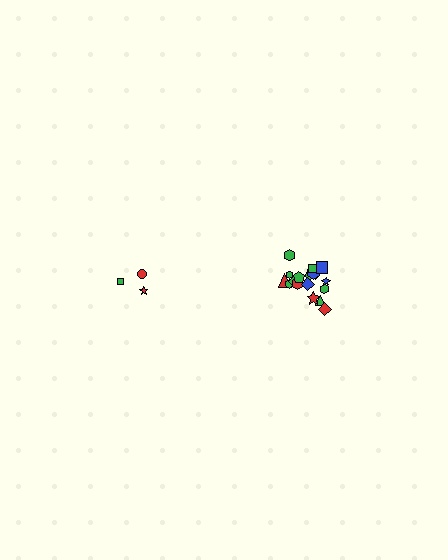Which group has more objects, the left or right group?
The right group.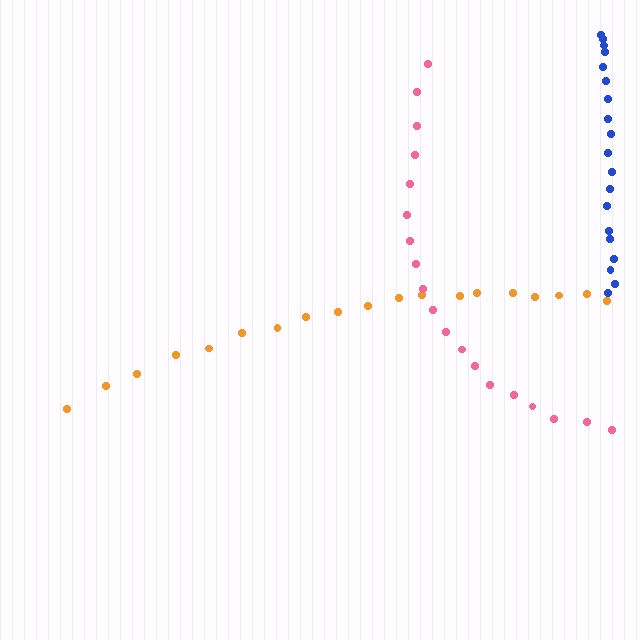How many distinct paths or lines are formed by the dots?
There are 3 distinct paths.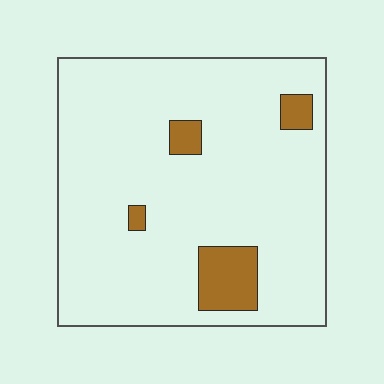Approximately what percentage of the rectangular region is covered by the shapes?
Approximately 10%.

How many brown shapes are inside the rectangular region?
4.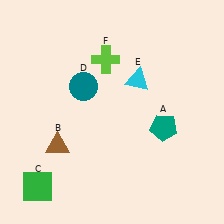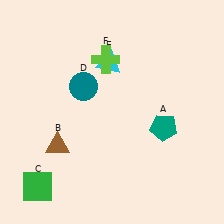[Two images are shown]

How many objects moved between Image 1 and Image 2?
1 object moved between the two images.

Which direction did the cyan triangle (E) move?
The cyan triangle (E) moved left.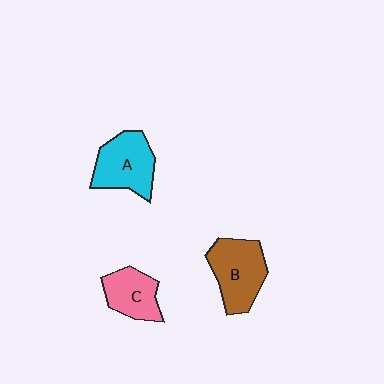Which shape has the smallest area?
Shape C (pink).